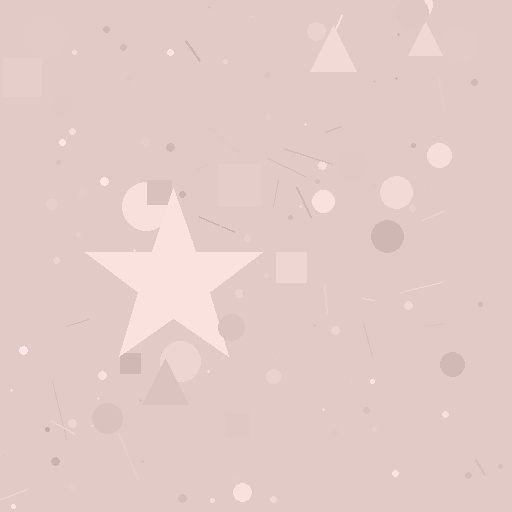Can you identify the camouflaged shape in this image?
The camouflaged shape is a star.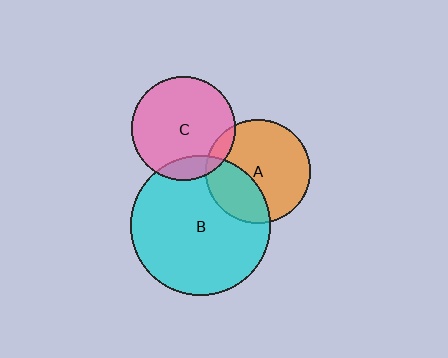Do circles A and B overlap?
Yes.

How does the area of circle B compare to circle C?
Approximately 1.8 times.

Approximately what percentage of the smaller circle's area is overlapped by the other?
Approximately 35%.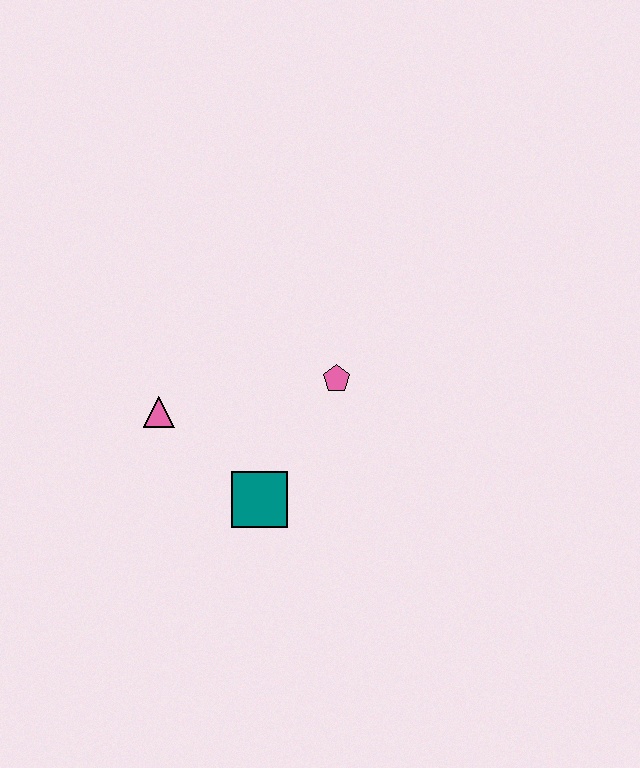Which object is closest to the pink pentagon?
The teal square is closest to the pink pentagon.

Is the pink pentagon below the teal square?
No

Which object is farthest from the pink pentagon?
The pink triangle is farthest from the pink pentagon.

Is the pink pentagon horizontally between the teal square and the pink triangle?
No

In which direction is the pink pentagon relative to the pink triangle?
The pink pentagon is to the right of the pink triangle.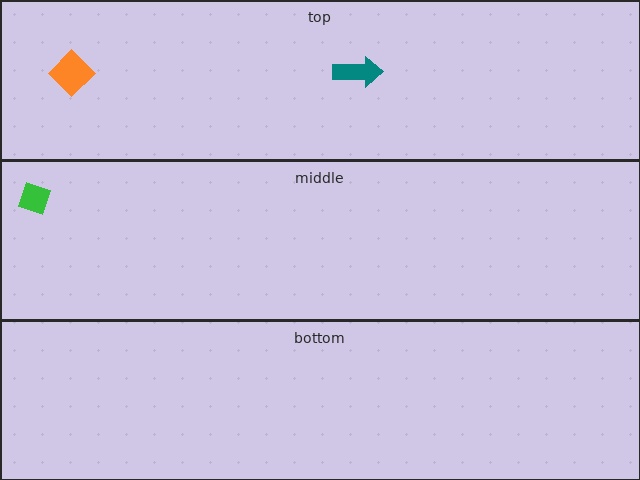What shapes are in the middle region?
The green diamond.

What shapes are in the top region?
The orange diamond, the teal arrow.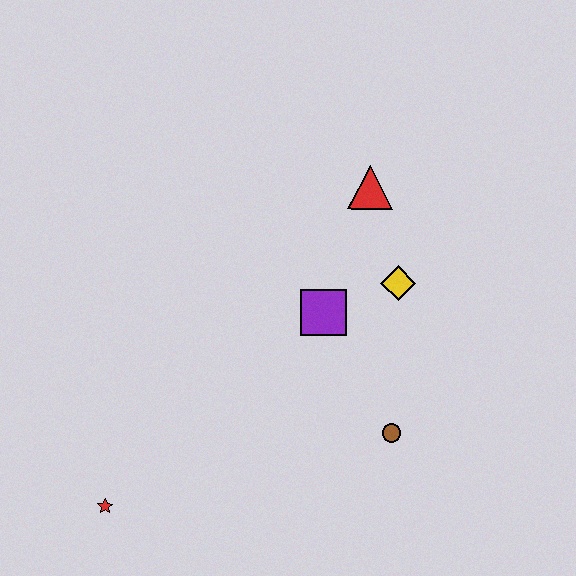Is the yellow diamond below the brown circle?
No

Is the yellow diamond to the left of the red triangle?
No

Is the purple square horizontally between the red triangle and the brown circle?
No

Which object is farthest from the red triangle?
The red star is farthest from the red triangle.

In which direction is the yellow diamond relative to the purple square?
The yellow diamond is to the right of the purple square.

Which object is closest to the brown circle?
The purple square is closest to the brown circle.